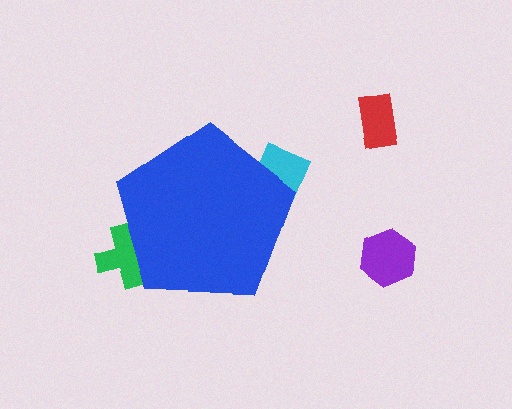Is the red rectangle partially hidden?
No, the red rectangle is fully visible.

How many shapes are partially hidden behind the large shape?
2 shapes are partially hidden.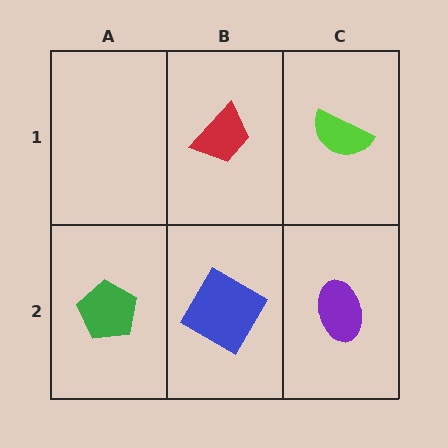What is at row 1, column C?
A lime semicircle.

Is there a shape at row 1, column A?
No, that cell is empty.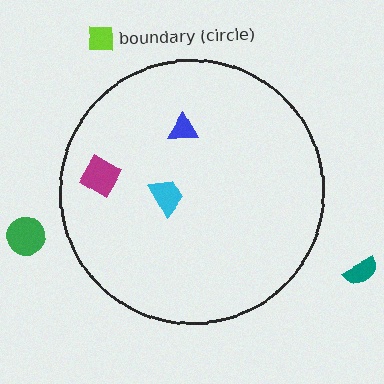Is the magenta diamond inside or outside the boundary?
Inside.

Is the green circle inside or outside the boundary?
Outside.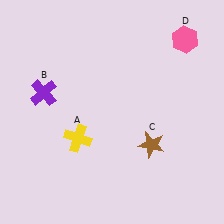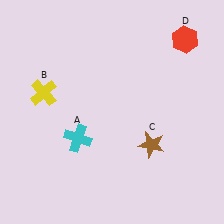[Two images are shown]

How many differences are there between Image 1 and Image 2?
There are 3 differences between the two images.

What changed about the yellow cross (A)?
In Image 1, A is yellow. In Image 2, it changed to cyan.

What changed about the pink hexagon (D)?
In Image 1, D is pink. In Image 2, it changed to red.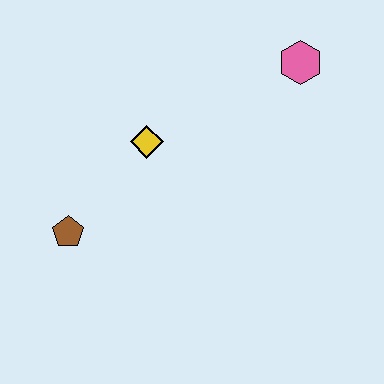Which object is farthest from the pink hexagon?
The brown pentagon is farthest from the pink hexagon.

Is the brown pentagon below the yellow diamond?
Yes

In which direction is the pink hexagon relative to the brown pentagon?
The pink hexagon is to the right of the brown pentagon.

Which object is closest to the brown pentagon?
The yellow diamond is closest to the brown pentagon.